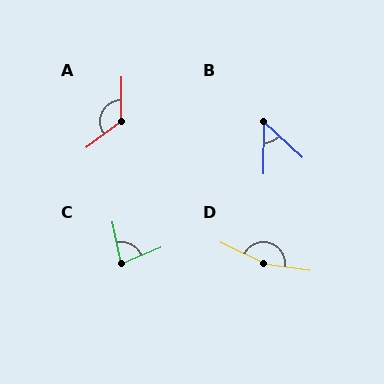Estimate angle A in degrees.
Approximately 127 degrees.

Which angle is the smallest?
B, at approximately 48 degrees.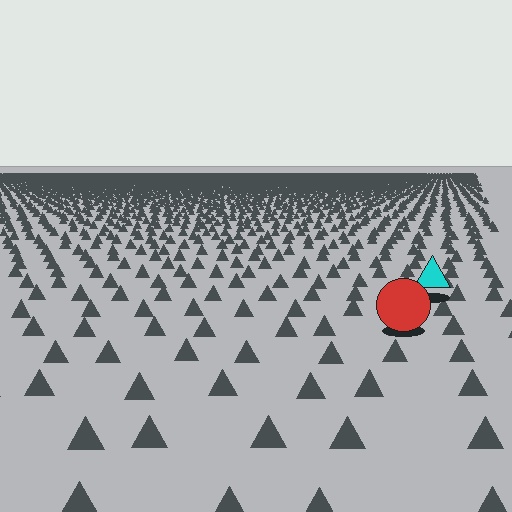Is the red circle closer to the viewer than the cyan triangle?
Yes. The red circle is closer — you can tell from the texture gradient: the ground texture is coarser near it.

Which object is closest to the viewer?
The red circle is closest. The texture marks near it are larger and more spread out.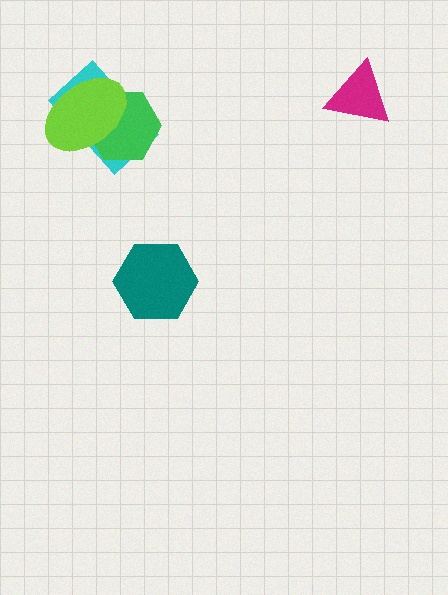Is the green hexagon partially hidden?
Yes, it is partially covered by another shape.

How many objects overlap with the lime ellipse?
2 objects overlap with the lime ellipse.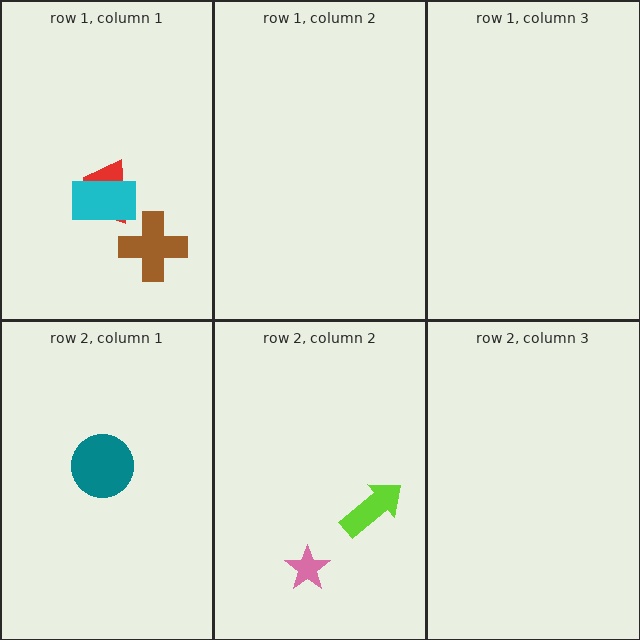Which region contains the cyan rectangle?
The row 1, column 1 region.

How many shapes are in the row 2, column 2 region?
2.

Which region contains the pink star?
The row 2, column 2 region.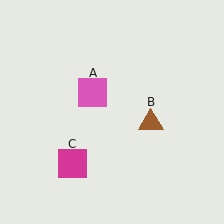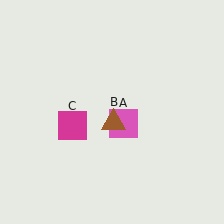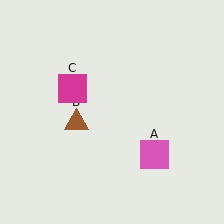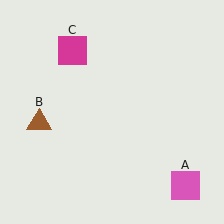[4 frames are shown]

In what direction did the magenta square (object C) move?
The magenta square (object C) moved up.